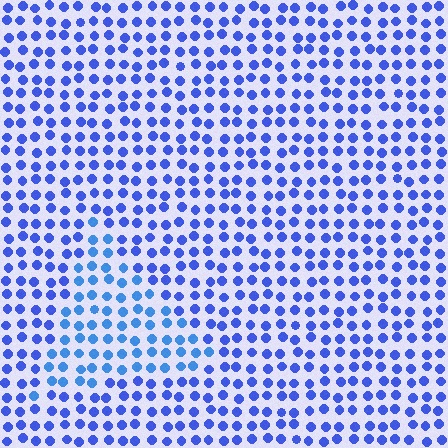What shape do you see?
I see a triangle.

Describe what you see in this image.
The image is filled with small blue elements in a uniform arrangement. A triangle-shaped region is visible where the elements are tinted to a slightly different hue, forming a subtle color boundary.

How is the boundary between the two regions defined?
The boundary is defined purely by a slight shift in hue (about 20 degrees). Spacing, size, and orientation are identical on both sides.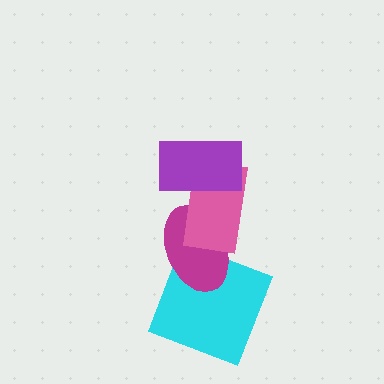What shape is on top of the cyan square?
The magenta ellipse is on top of the cyan square.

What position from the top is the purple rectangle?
The purple rectangle is 1st from the top.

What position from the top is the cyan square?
The cyan square is 4th from the top.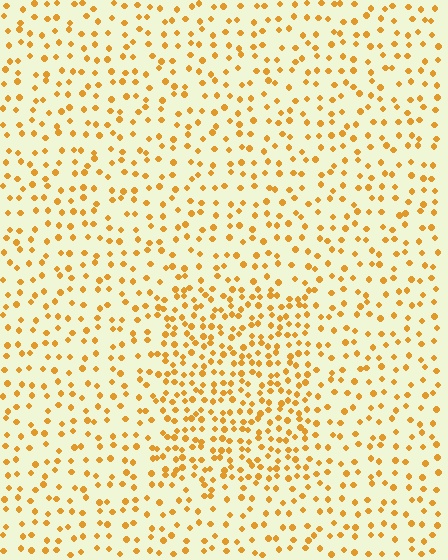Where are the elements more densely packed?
The elements are more densely packed inside the rectangle boundary.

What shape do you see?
I see a rectangle.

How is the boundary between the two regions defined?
The boundary is defined by a change in element density (approximately 1.9x ratio). All elements are the same color, size, and shape.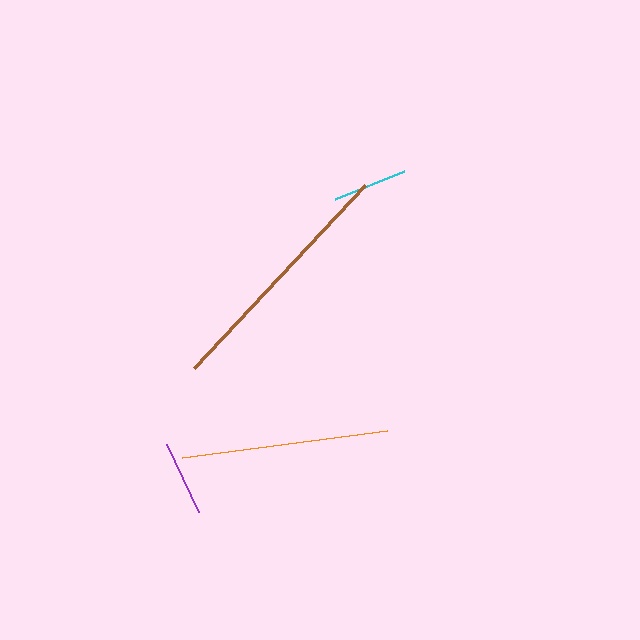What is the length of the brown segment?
The brown segment is approximately 250 pixels long.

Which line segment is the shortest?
The cyan line is the shortest at approximately 75 pixels.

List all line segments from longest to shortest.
From longest to shortest: brown, orange, purple, cyan.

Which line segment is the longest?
The brown line is the longest at approximately 250 pixels.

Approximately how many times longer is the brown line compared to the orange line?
The brown line is approximately 1.2 times the length of the orange line.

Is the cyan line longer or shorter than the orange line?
The orange line is longer than the cyan line.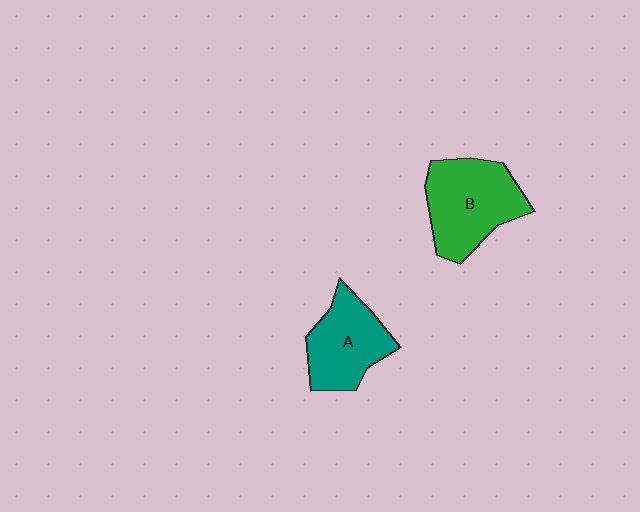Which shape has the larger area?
Shape B (green).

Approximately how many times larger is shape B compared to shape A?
Approximately 1.2 times.